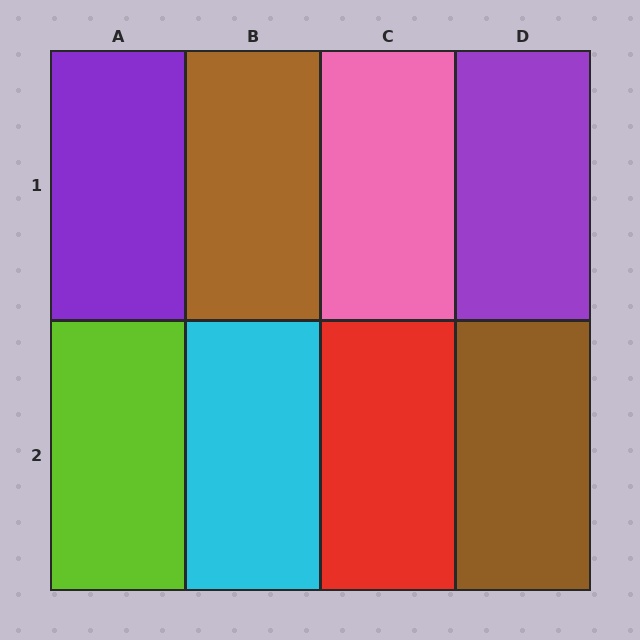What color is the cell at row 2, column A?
Lime.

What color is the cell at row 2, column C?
Red.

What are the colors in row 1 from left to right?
Purple, brown, pink, purple.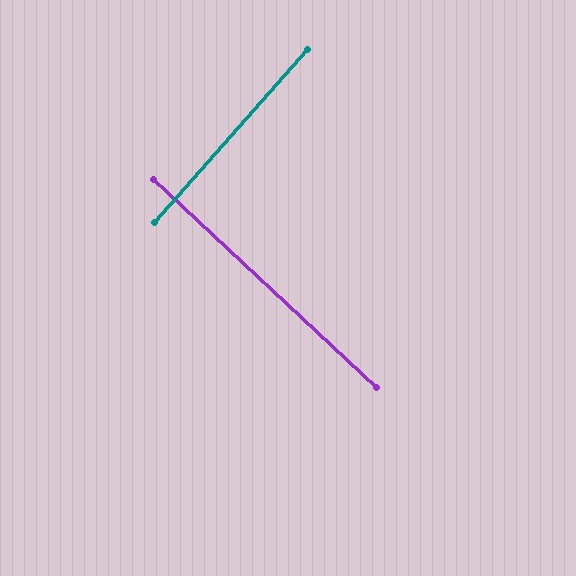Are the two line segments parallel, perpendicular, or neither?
Perpendicular — they meet at approximately 88°.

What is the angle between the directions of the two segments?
Approximately 88 degrees.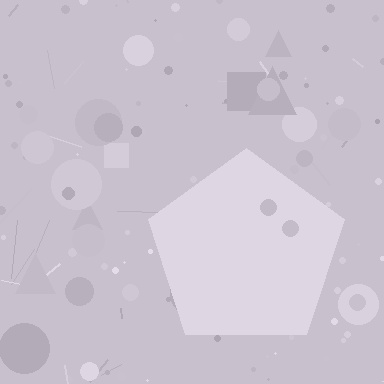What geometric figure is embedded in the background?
A pentagon is embedded in the background.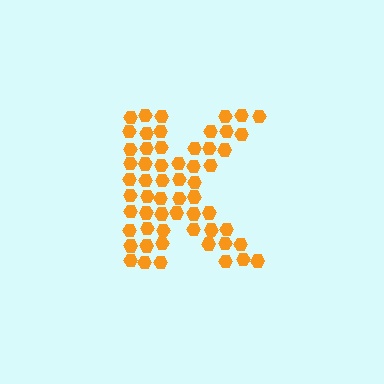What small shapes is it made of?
It is made of small hexagons.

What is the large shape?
The large shape is the letter K.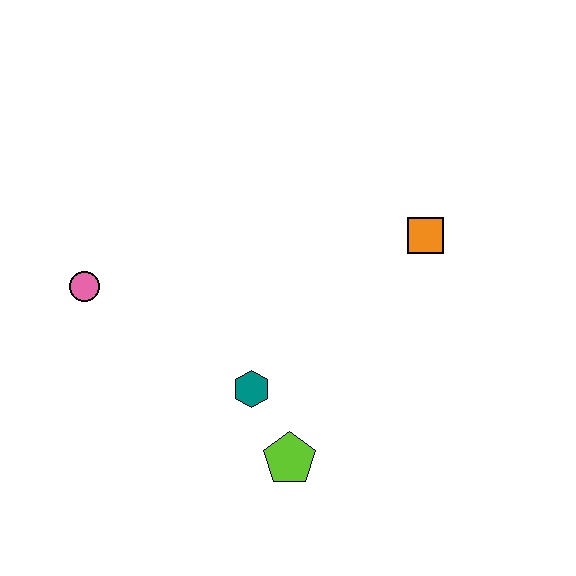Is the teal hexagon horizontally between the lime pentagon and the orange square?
No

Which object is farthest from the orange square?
The pink circle is farthest from the orange square.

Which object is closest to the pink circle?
The teal hexagon is closest to the pink circle.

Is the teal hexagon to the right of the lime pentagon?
No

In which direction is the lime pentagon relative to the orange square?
The lime pentagon is below the orange square.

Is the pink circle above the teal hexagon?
Yes